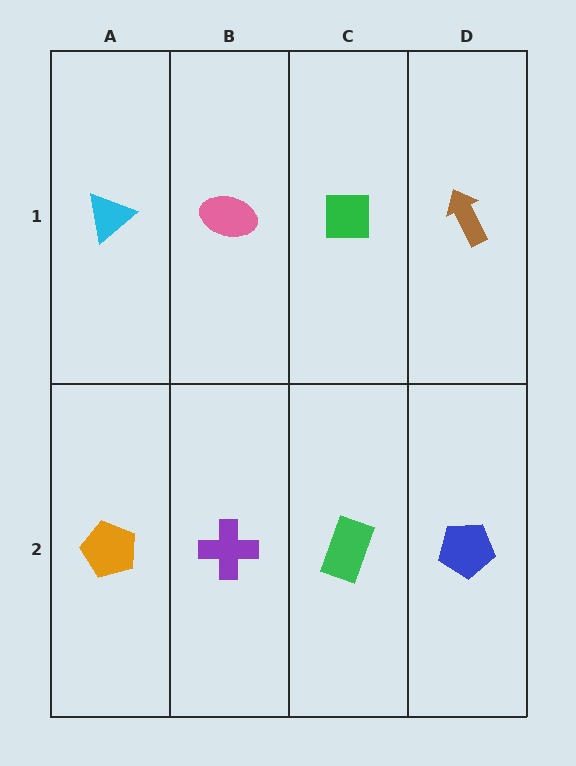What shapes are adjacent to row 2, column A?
A cyan triangle (row 1, column A), a purple cross (row 2, column B).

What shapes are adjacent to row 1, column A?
An orange pentagon (row 2, column A), a pink ellipse (row 1, column B).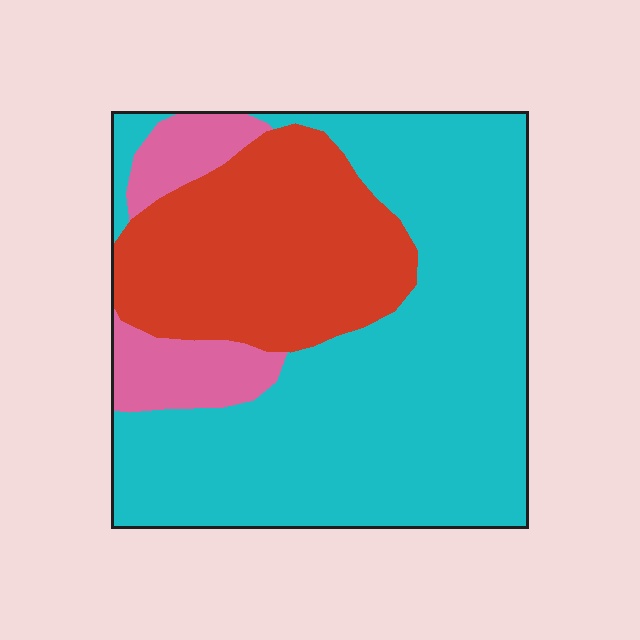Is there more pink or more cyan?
Cyan.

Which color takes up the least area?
Pink, at roughly 10%.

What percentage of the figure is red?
Red covers around 30% of the figure.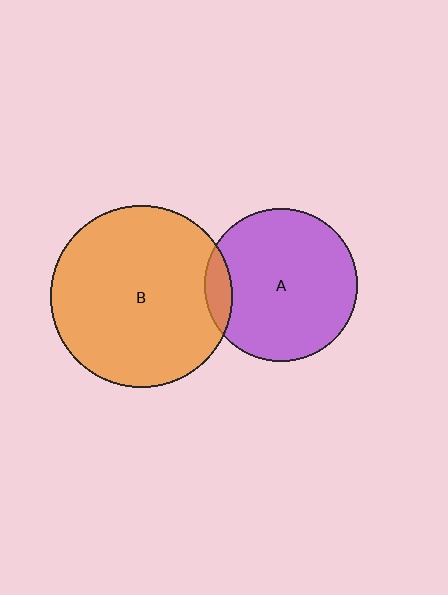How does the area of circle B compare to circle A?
Approximately 1.4 times.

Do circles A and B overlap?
Yes.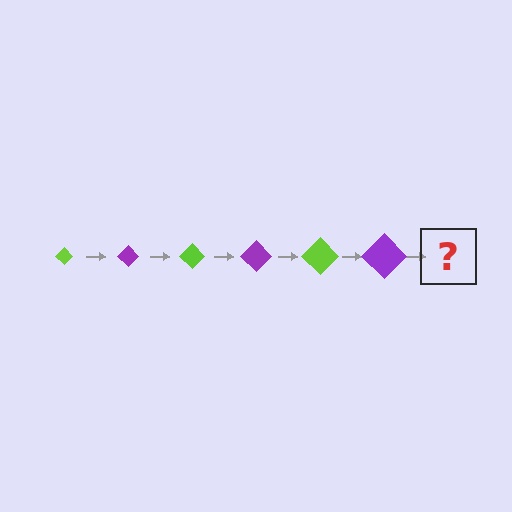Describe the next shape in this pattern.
It should be a lime diamond, larger than the previous one.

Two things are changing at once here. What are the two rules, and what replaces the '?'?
The two rules are that the diamond grows larger each step and the color cycles through lime and purple. The '?' should be a lime diamond, larger than the previous one.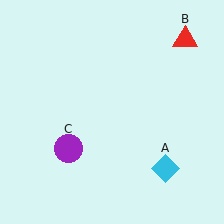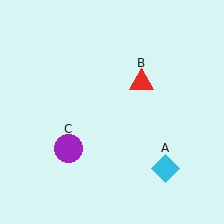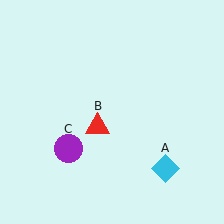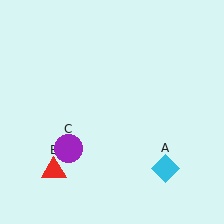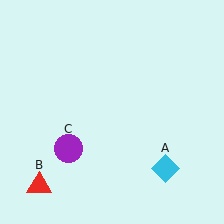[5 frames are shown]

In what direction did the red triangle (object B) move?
The red triangle (object B) moved down and to the left.